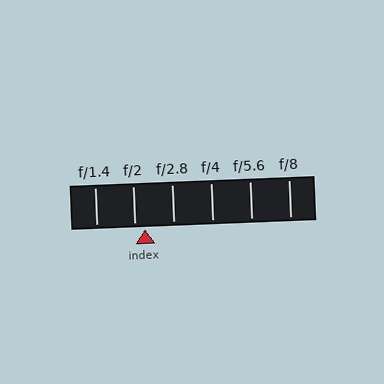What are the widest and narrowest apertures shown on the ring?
The widest aperture shown is f/1.4 and the narrowest is f/8.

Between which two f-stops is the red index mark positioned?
The index mark is between f/2 and f/2.8.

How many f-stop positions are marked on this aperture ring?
There are 6 f-stop positions marked.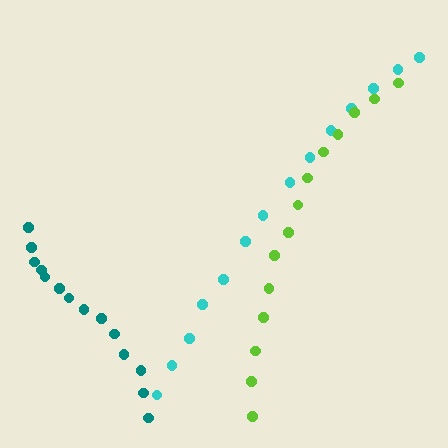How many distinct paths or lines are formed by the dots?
There are 3 distinct paths.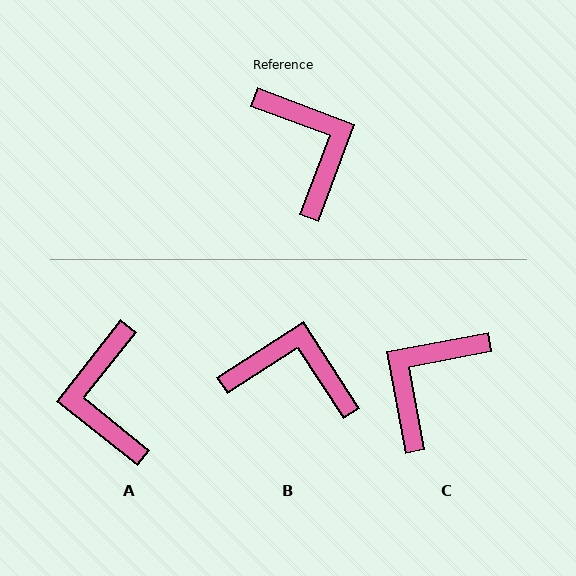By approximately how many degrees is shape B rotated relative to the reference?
Approximately 53 degrees counter-clockwise.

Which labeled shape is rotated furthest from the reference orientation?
A, about 162 degrees away.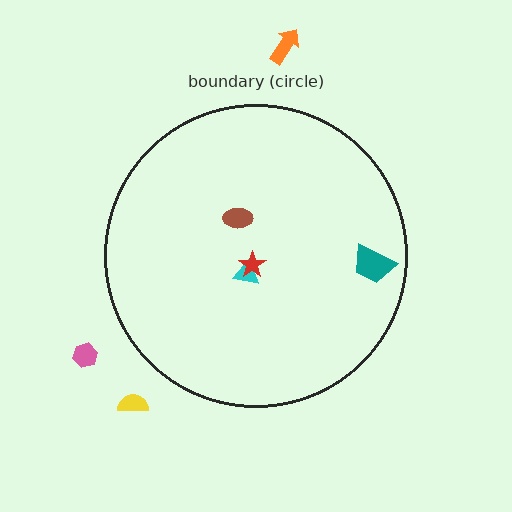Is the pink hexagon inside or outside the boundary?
Outside.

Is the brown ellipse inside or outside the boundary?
Inside.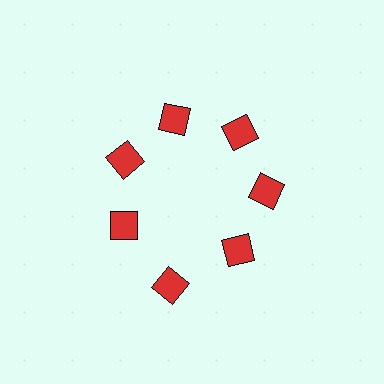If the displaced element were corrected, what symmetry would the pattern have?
It would have 7-fold rotational symmetry — the pattern would map onto itself every 51 degrees.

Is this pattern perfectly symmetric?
No. The 7 red diamonds are arranged in a ring, but one element near the 6 o'clock position is pushed outward from the center, breaking the 7-fold rotational symmetry.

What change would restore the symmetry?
The symmetry would be restored by moving it inward, back onto the ring so that all 7 diamonds sit at equal angles and equal distance from the center.